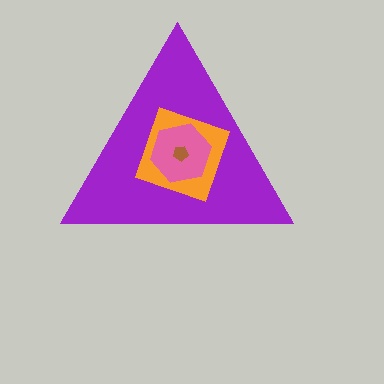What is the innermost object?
The brown pentagon.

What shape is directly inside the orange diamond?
The pink hexagon.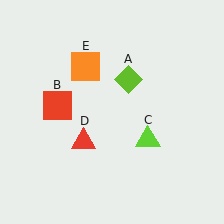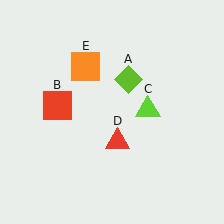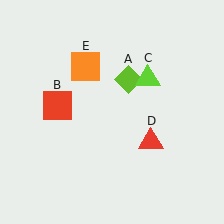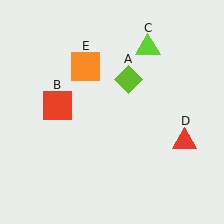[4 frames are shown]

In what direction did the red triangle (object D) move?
The red triangle (object D) moved right.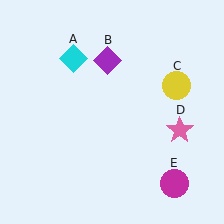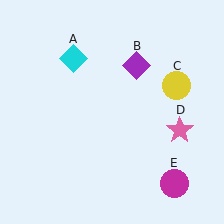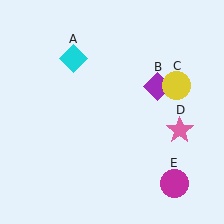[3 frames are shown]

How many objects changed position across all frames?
1 object changed position: purple diamond (object B).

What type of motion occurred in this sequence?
The purple diamond (object B) rotated clockwise around the center of the scene.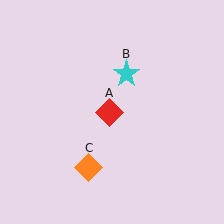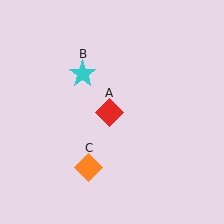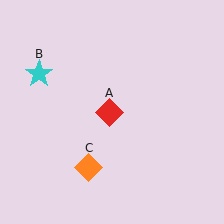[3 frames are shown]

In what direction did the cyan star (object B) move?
The cyan star (object B) moved left.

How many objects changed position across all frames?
1 object changed position: cyan star (object B).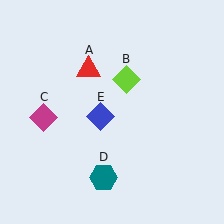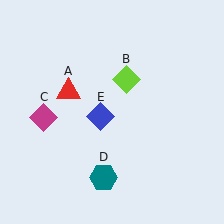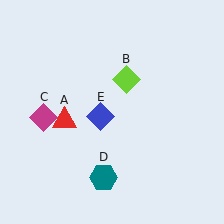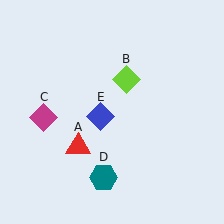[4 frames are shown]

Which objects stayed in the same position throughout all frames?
Lime diamond (object B) and magenta diamond (object C) and teal hexagon (object D) and blue diamond (object E) remained stationary.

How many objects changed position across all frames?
1 object changed position: red triangle (object A).